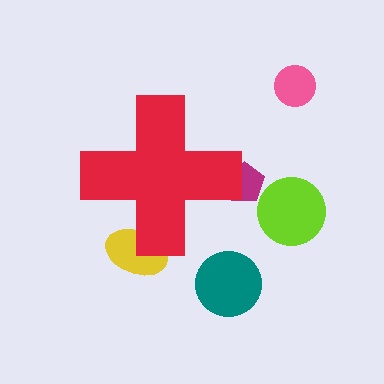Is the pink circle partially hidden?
No, the pink circle is fully visible.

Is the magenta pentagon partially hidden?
Yes, the magenta pentagon is partially hidden behind the red cross.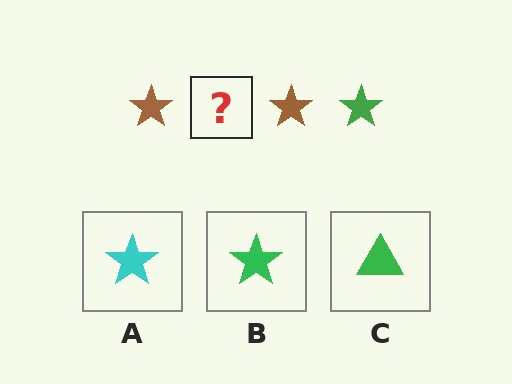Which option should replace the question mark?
Option B.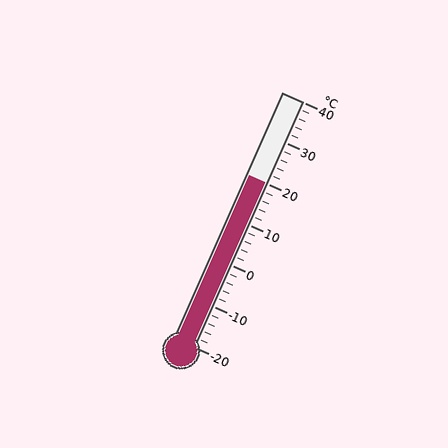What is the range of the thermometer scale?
The thermometer scale ranges from -20°C to 40°C.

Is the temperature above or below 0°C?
The temperature is above 0°C.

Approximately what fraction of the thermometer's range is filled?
The thermometer is filled to approximately 65% of its range.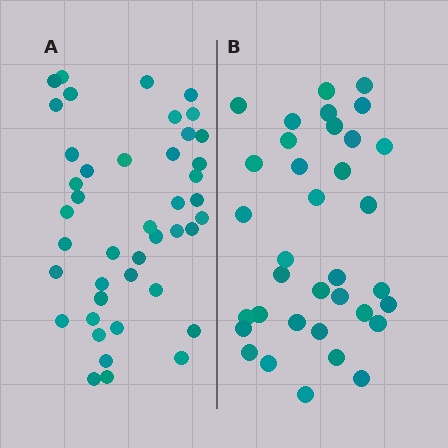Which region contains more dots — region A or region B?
Region A (the left region) has more dots.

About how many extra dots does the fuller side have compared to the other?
Region A has roughly 8 or so more dots than region B.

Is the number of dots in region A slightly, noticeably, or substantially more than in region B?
Region A has only slightly more — the two regions are fairly close. The ratio is roughly 1.2 to 1.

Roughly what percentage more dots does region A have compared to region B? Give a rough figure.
About 25% more.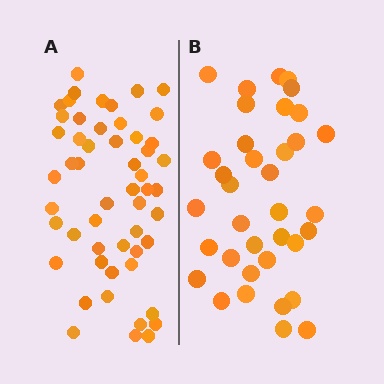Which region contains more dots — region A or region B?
Region A (the left region) has more dots.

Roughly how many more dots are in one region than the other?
Region A has approximately 15 more dots than region B.